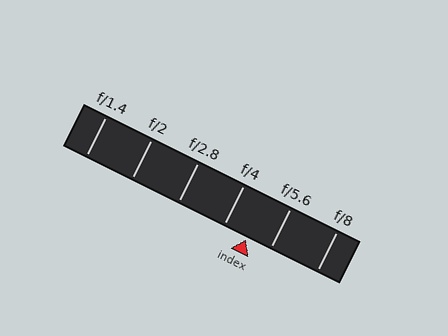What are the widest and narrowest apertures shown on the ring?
The widest aperture shown is f/1.4 and the narrowest is f/8.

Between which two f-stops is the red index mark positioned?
The index mark is between f/4 and f/5.6.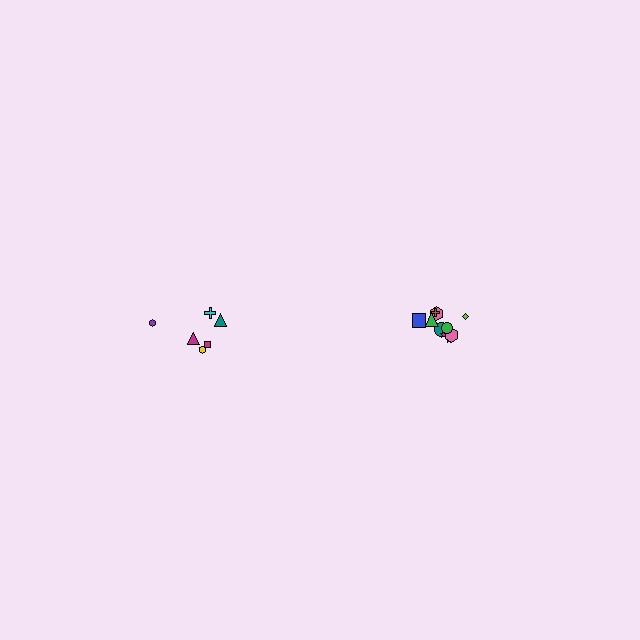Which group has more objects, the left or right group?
The right group.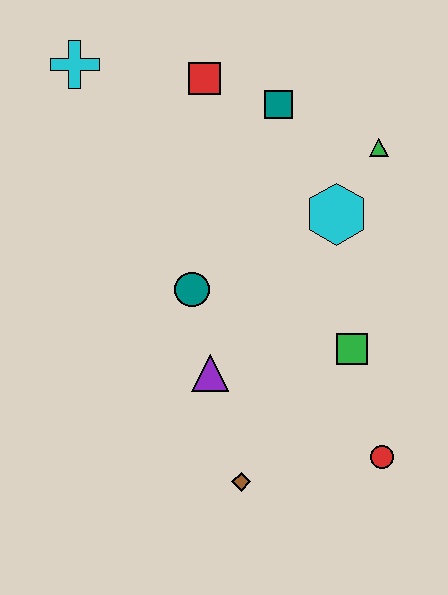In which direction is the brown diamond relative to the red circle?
The brown diamond is to the left of the red circle.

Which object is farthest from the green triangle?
The brown diamond is farthest from the green triangle.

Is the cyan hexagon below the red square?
Yes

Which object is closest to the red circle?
The green square is closest to the red circle.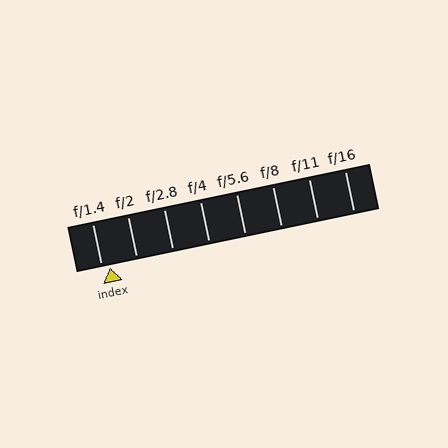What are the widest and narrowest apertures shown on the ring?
The widest aperture shown is f/1.4 and the narrowest is f/16.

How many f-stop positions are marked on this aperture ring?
There are 8 f-stop positions marked.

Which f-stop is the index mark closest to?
The index mark is closest to f/1.4.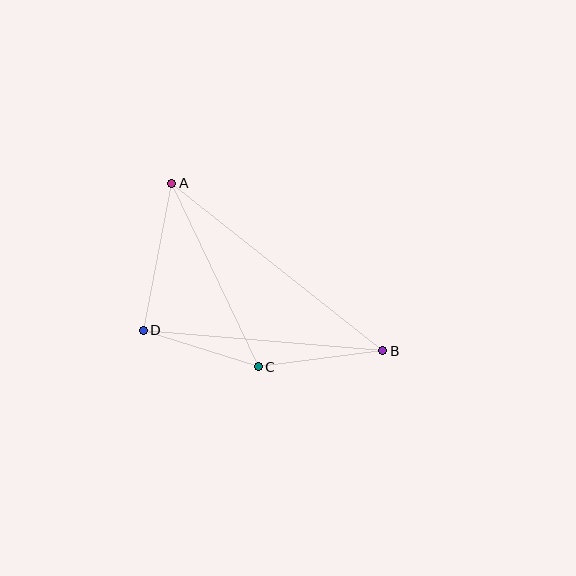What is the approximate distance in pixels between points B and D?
The distance between B and D is approximately 240 pixels.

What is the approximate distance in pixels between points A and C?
The distance between A and C is approximately 203 pixels.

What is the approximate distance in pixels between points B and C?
The distance between B and C is approximately 126 pixels.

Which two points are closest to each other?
Points C and D are closest to each other.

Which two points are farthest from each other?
Points A and B are farthest from each other.